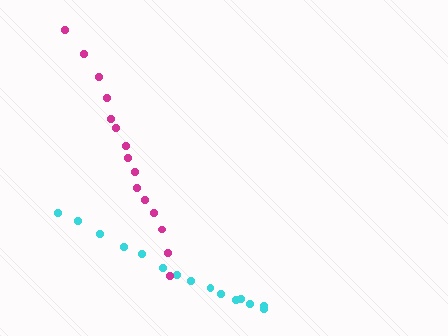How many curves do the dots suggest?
There are 2 distinct paths.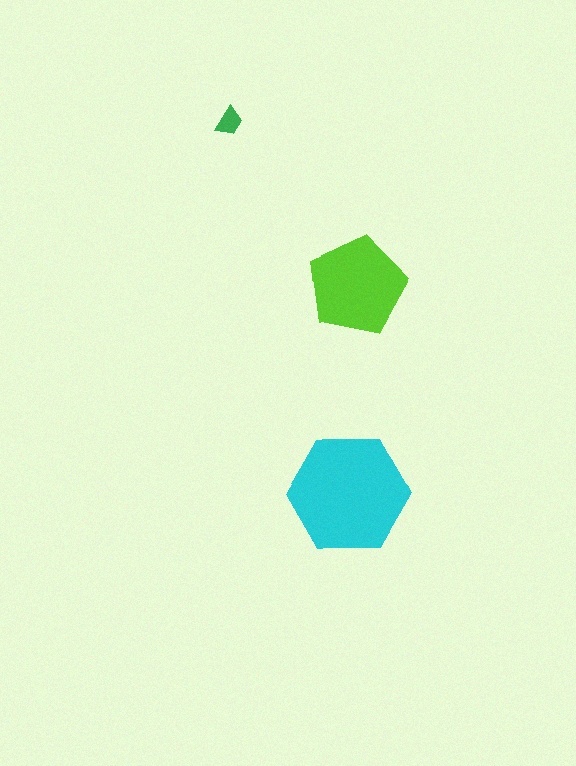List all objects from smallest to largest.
The green trapezoid, the lime pentagon, the cyan hexagon.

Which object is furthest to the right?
The lime pentagon is rightmost.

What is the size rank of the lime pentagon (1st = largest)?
2nd.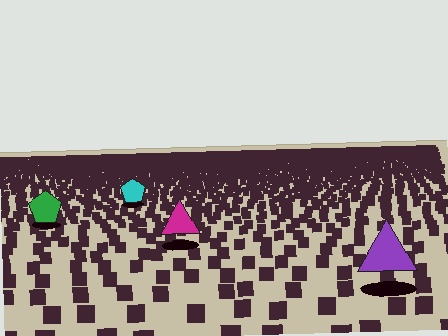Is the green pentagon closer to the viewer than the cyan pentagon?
Yes. The green pentagon is closer — you can tell from the texture gradient: the ground texture is coarser near it.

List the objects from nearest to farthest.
From nearest to farthest: the purple triangle, the magenta triangle, the green pentagon, the cyan pentagon.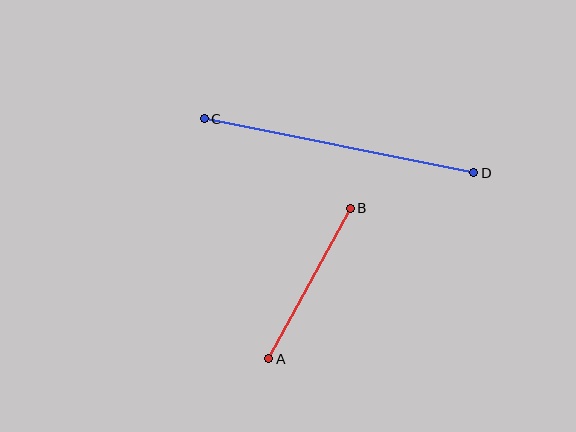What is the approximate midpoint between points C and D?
The midpoint is at approximately (339, 146) pixels.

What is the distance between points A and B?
The distance is approximately 171 pixels.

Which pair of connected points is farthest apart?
Points C and D are farthest apart.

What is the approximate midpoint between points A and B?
The midpoint is at approximately (309, 283) pixels.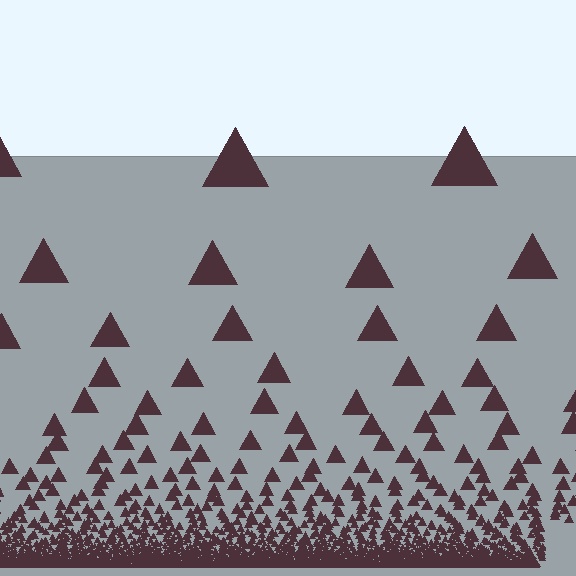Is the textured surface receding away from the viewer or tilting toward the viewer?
The surface appears to tilt toward the viewer. Texture elements get larger and sparser toward the top.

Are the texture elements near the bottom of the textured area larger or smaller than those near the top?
Smaller. The gradient is inverted — elements near the bottom are smaller and denser.